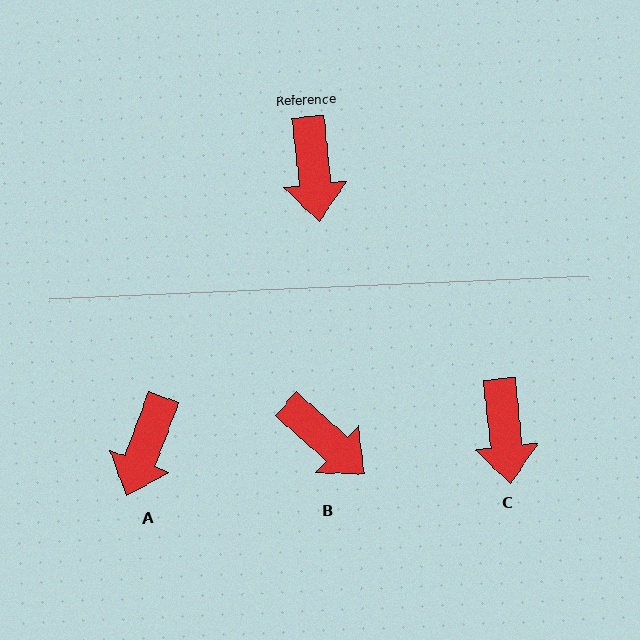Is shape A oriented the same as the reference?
No, it is off by about 27 degrees.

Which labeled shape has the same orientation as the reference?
C.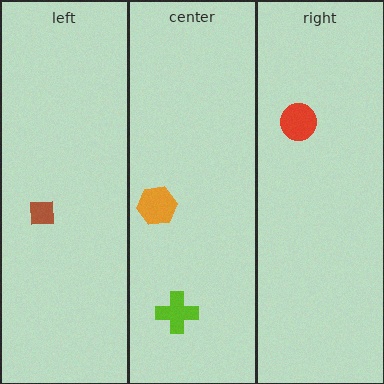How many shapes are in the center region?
2.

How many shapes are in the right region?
1.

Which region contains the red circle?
The right region.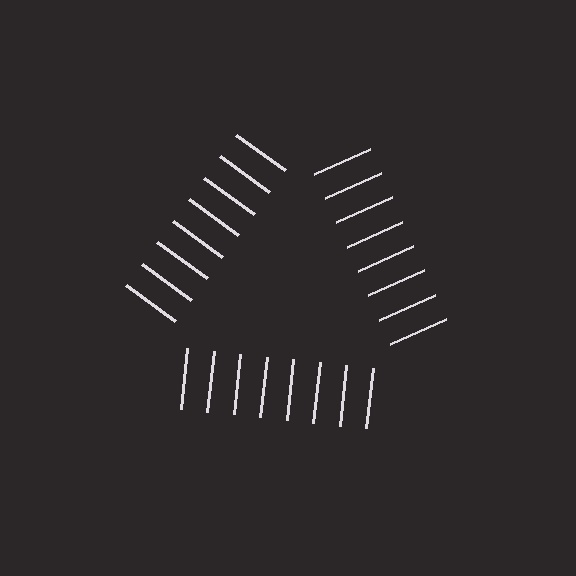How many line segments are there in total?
24 — 8 along each of the 3 edges.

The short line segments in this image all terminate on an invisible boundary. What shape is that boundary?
An illusory triangle — the line segments terminate on its edges but no continuous stroke is drawn.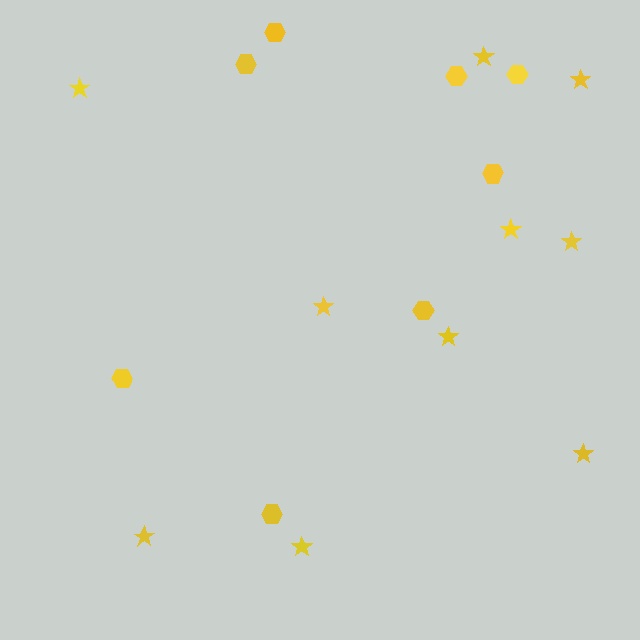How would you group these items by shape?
There are 2 groups: one group of stars (10) and one group of hexagons (8).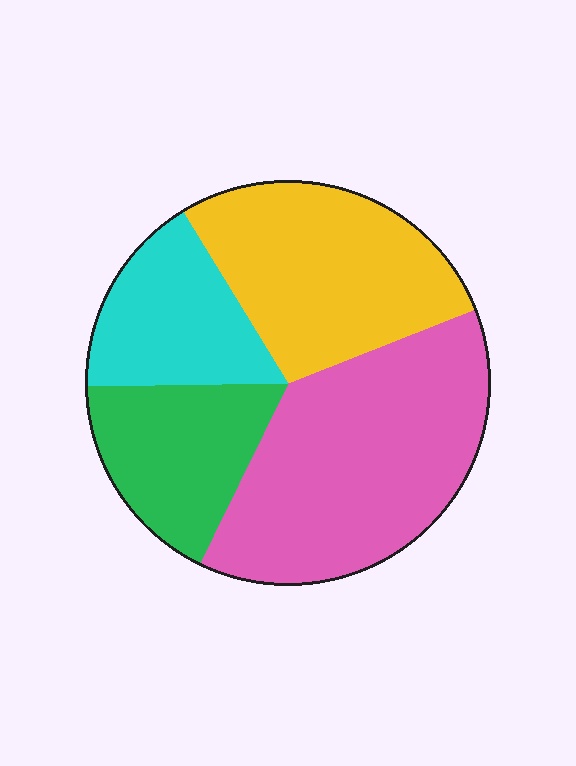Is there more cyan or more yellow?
Yellow.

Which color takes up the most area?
Pink, at roughly 40%.